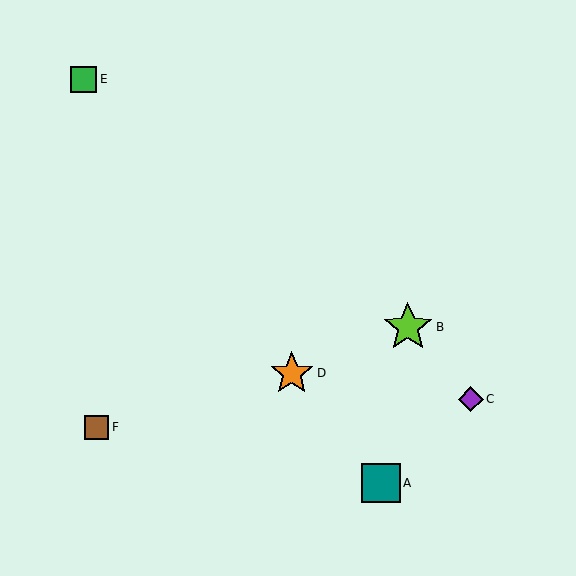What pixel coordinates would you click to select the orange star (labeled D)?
Click at (292, 373) to select the orange star D.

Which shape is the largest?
The lime star (labeled B) is the largest.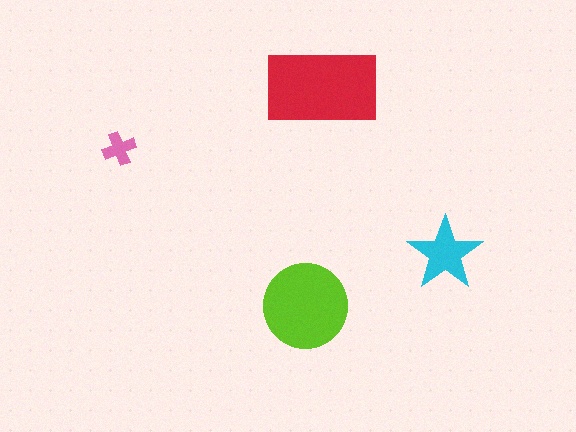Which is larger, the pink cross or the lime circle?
The lime circle.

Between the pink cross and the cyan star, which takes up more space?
The cyan star.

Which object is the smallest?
The pink cross.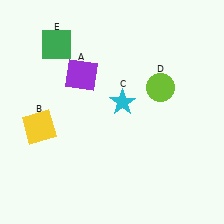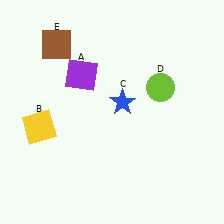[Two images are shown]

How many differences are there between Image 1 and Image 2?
There are 2 differences between the two images.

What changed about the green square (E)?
In Image 1, E is green. In Image 2, it changed to brown.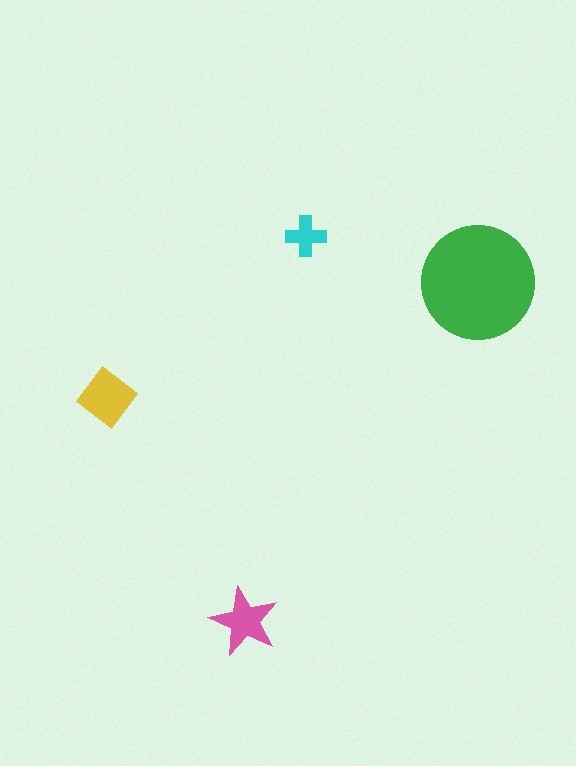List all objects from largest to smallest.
The green circle, the yellow diamond, the pink star, the cyan cross.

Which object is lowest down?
The pink star is bottommost.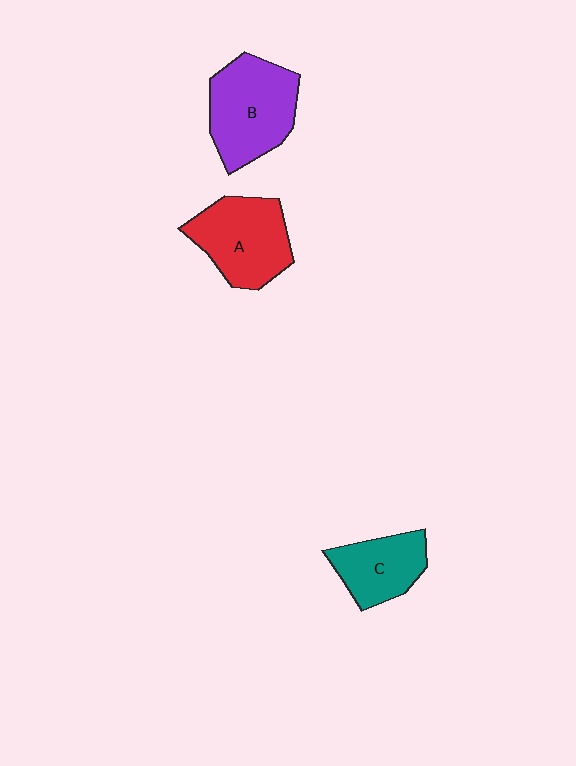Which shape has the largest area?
Shape B (purple).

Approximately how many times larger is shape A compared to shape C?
Approximately 1.4 times.